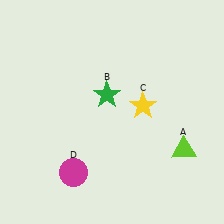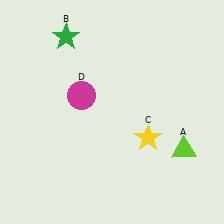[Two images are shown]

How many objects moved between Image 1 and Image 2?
3 objects moved between the two images.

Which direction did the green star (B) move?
The green star (B) moved up.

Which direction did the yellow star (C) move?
The yellow star (C) moved down.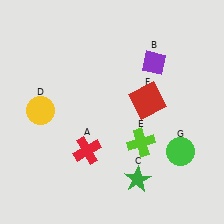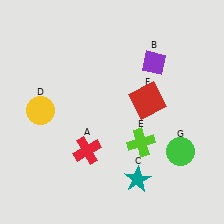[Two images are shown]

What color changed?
The star (C) changed from green in Image 1 to teal in Image 2.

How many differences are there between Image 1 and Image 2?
There is 1 difference between the two images.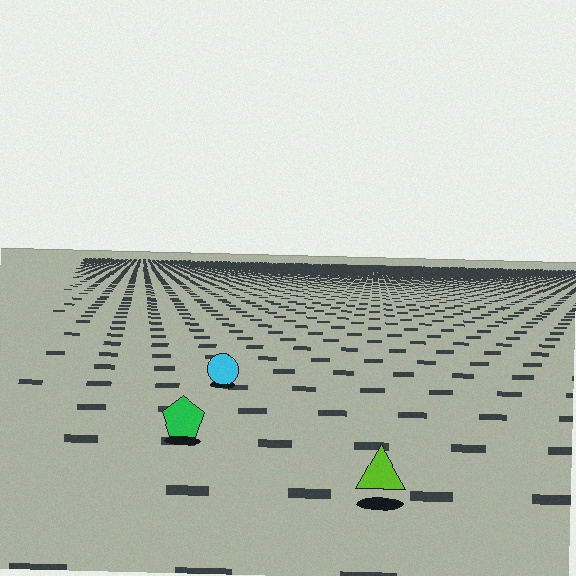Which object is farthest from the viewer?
The cyan circle is farthest from the viewer. It appears smaller and the ground texture around it is denser.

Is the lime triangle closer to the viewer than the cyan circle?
Yes. The lime triangle is closer — you can tell from the texture gradient: the ground texture is coarser near it.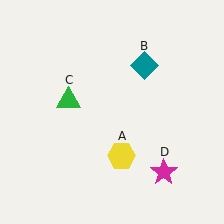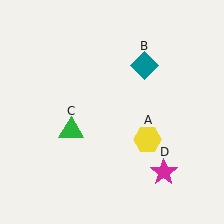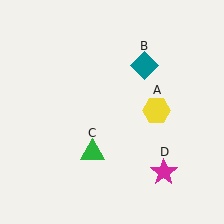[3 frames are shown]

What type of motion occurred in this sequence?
The yellow hexagon (object A), green triangle (object C) rotated counterclockwise around the center of the scene.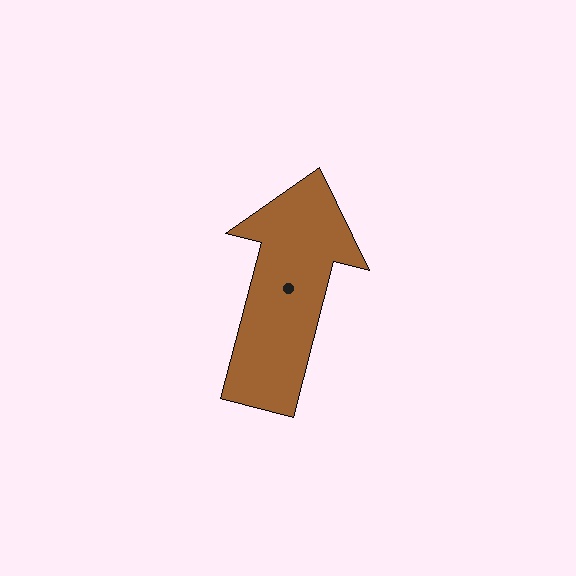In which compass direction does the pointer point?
North.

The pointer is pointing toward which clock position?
Roughly 12 o'clock.